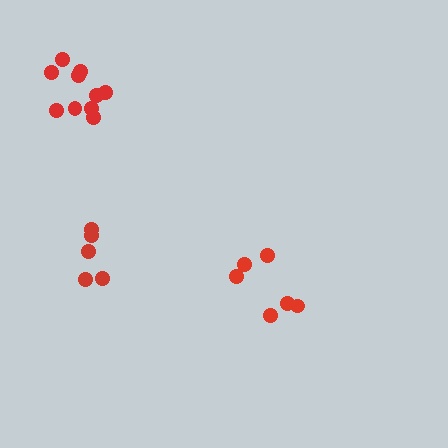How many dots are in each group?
Group 1: 6 dots, Group 2: 5 dots, Group 3: 10 dots (21 total).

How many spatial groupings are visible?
There are 3 spatial groupings.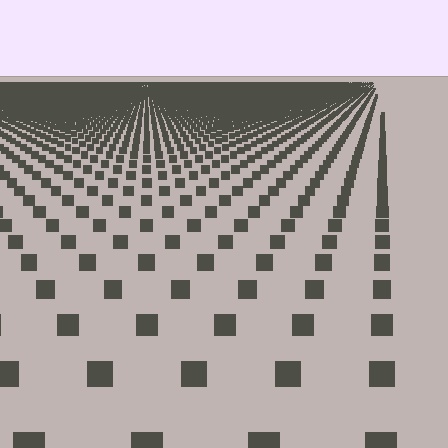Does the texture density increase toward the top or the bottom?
Density increases toward the top.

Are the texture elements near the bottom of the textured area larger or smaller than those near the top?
Larger. Near the bottom, elements are closer to the viewer and appear at a bigger on-screen size.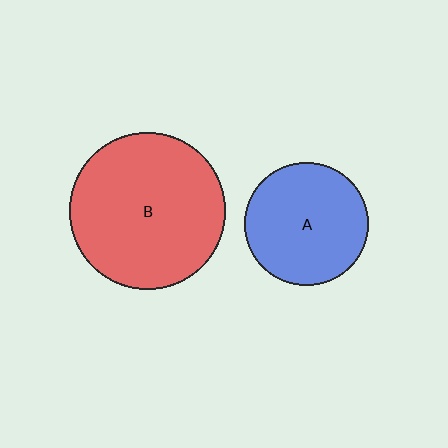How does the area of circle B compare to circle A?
Approximately 1.6 times.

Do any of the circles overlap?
No, none of the circles overlap.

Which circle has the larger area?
Circle B (red).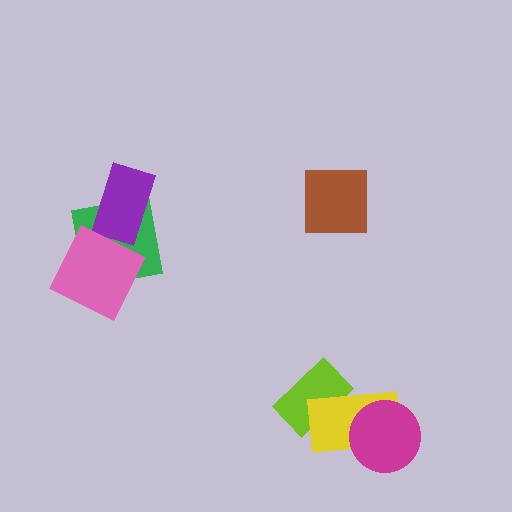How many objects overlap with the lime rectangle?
1 object overlaps with the lime rectangle.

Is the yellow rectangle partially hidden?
Yes, it is partially covered by another shape.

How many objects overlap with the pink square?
1 object overlaps with the pink square.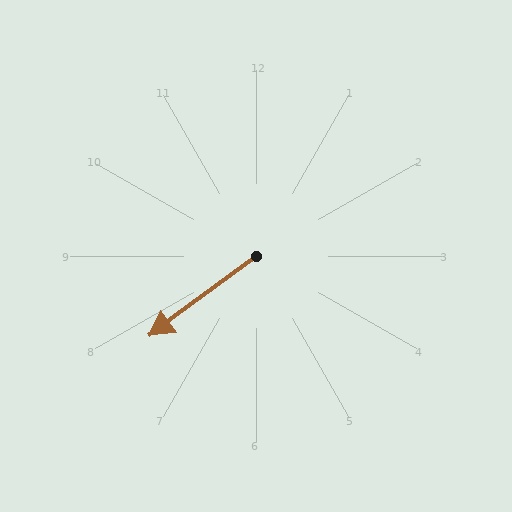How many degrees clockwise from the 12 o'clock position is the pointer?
Approximately 233 degrees.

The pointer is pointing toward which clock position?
Roughly 8 o'clock.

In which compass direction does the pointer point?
Southwest.